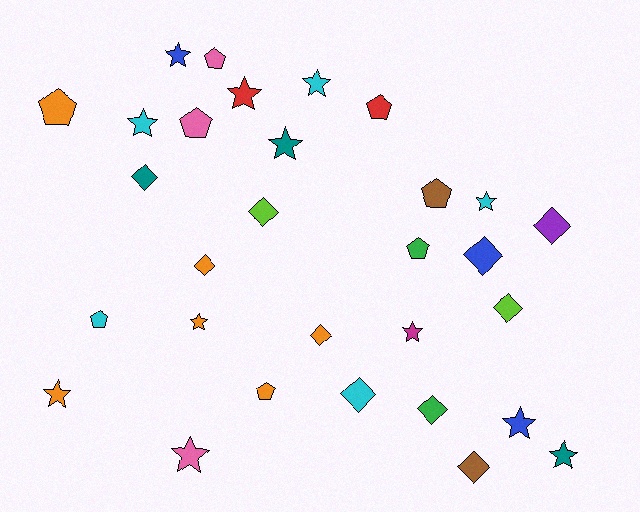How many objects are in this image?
There are 30 objects.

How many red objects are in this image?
There are 2 red objects.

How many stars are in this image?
There are 12 stars.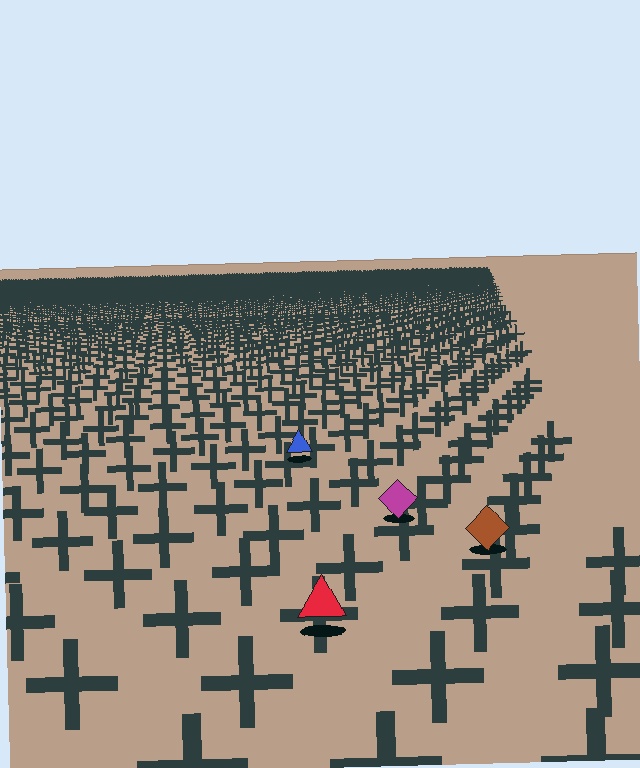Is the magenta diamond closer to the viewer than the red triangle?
No. The red triangle is closer — you can tell from the texture gradient: the ground texture is coarser near it.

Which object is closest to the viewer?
The red triangle is closest. The texture marks near it are larger and more spread out.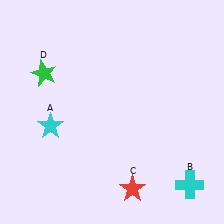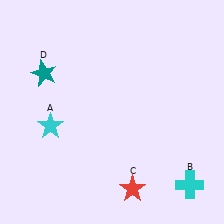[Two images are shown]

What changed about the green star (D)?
In Image 1, D is green. In Image 2, it changed to teal.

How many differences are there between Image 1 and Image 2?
There is 1 difference between the two images.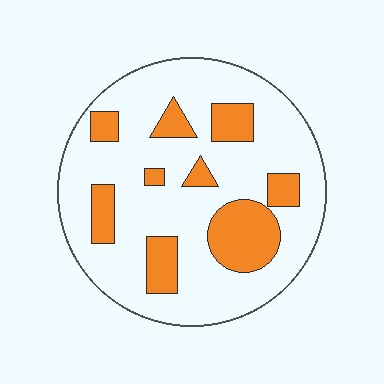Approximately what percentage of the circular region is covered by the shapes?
Approximately 25%.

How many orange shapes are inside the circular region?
9.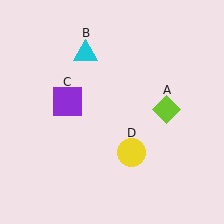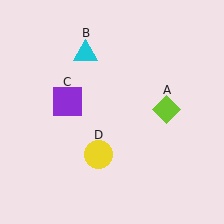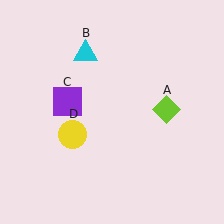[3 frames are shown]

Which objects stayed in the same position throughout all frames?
Lime diamond (object A) and cyan triangle (object B) and purple square (object C) remained stationary.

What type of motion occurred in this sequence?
The yellow circle (object D) rotated clockwise around the center of the scene.